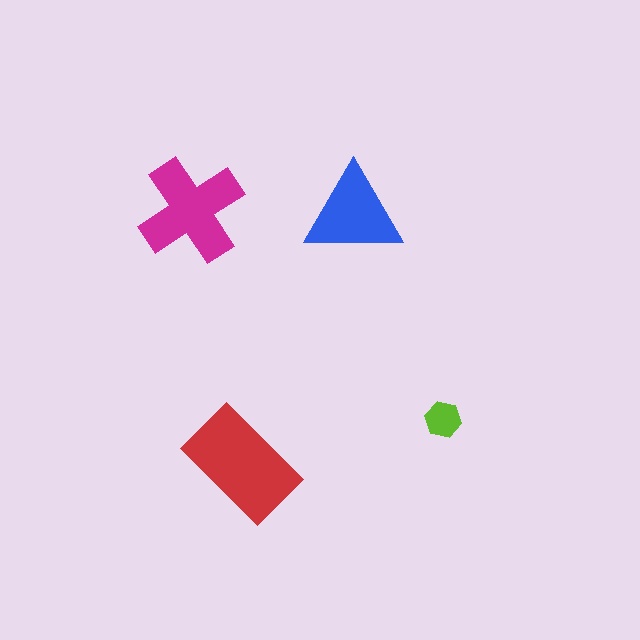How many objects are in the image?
There are 4 objects in the image.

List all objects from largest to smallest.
The red rectangle, the magenta cross, the blue triangle, the lime hexagon.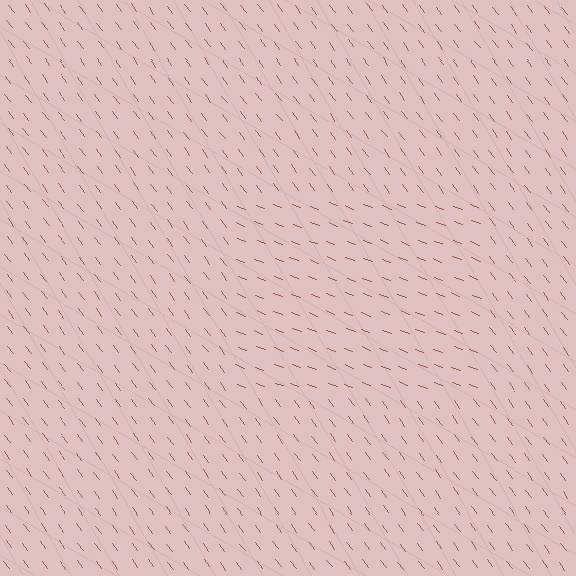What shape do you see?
I see a rectangle.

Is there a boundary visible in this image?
Yes, there is a texture boundary formed by a change in line orientation.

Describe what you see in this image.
The image is filled with small brown line segments. A rectangle region in the image has lines oriented differently from the surrounding lines, creating a visible texture boundary.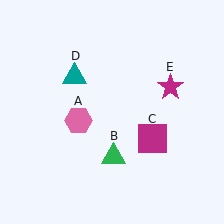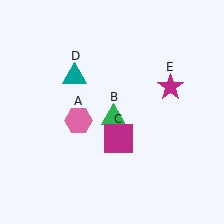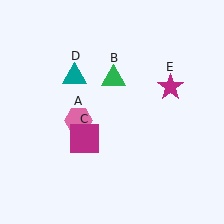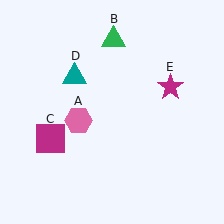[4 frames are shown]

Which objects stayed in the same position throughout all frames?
Pink hexagon (object A) and teal triangle (object D) and magenta star (object E) remained stationary.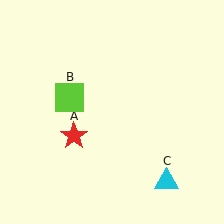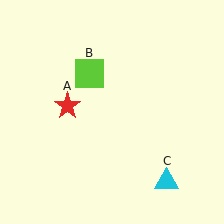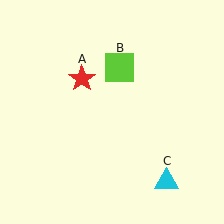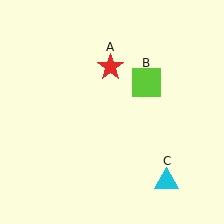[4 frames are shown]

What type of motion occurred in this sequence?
The red star (object A), lime square (object B) rotated clockwise around the center of the scene.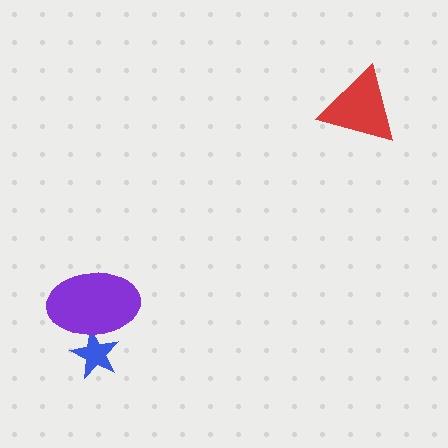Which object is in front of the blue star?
The purple ellipse is in front of the blue star.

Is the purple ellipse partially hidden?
No, no other shape covers it.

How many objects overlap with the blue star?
1 object overlaps with the blue star.